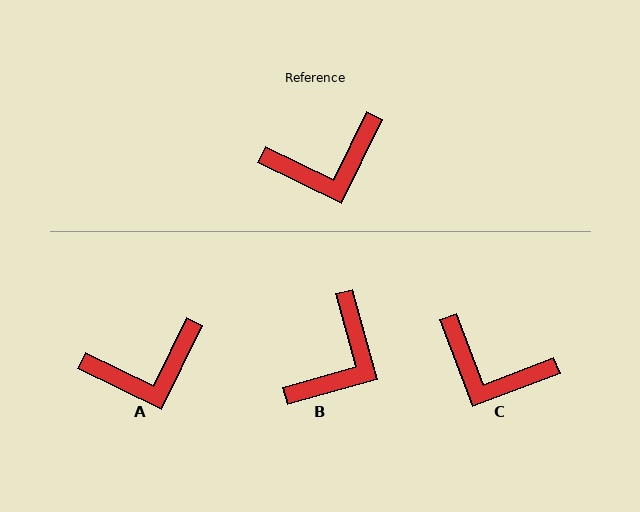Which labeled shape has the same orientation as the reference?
A.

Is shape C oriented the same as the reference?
No, it is off by about 43 degrees.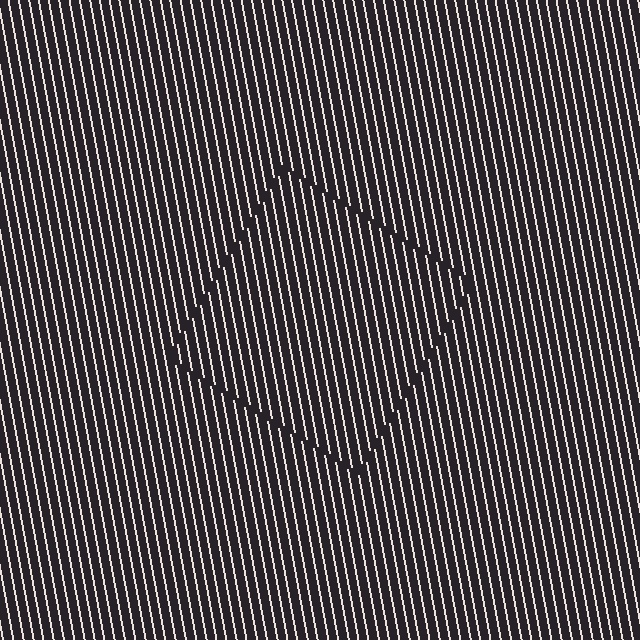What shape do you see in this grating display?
An illusory square. The interior of the shape contains the same grating, shifted by half a period — the contour is defined by the phase discontinuity where line-ends from the inner and outer gratings abut.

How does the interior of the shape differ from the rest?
The interior of the shape contains the same grating, shifted by half a period — the contour is defined by the phase discontinuity where line-ends from the inner and outer gratings abut.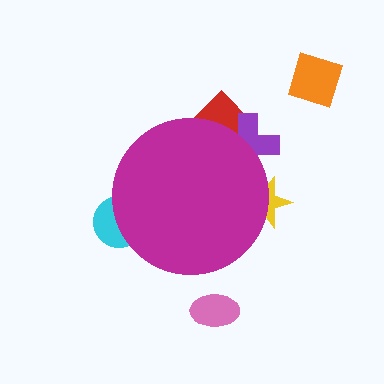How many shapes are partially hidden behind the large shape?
4 shapes are partially hidden.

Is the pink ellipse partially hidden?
No, the pink ellipse is fully visible.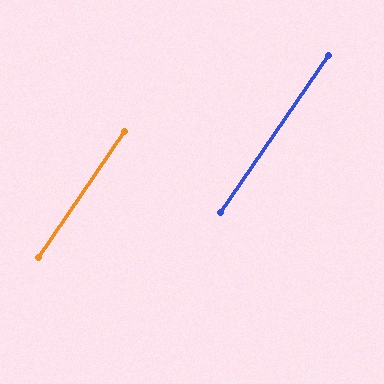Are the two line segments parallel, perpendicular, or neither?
Parallel — their directions differ by only 0.2°.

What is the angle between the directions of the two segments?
Approximately 0 degrees.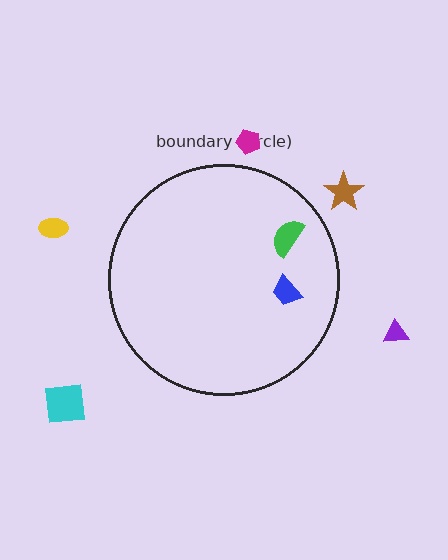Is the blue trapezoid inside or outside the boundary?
Inside.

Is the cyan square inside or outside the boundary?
Outside.